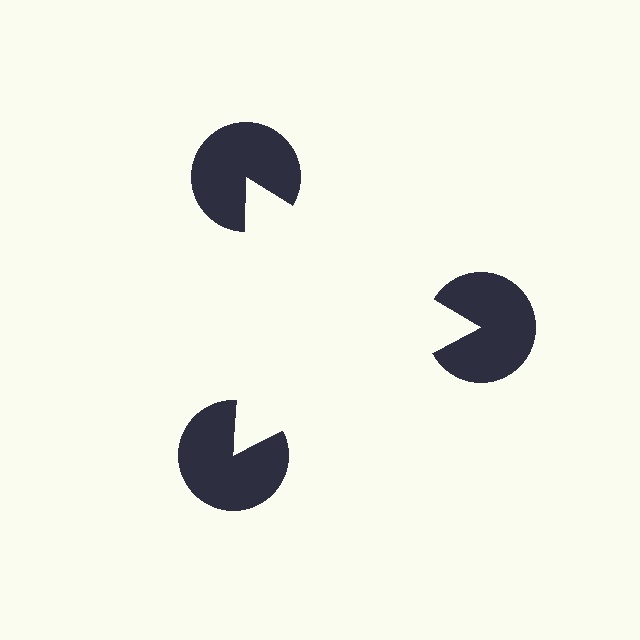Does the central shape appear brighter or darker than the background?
It typically appears slightly brighter than the background, even though no actual brightness change is drawn.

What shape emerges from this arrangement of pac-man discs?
An illusory triangle — its edges are inferred from the aligned wedge cuts in the pac-man discs, not physically drawn.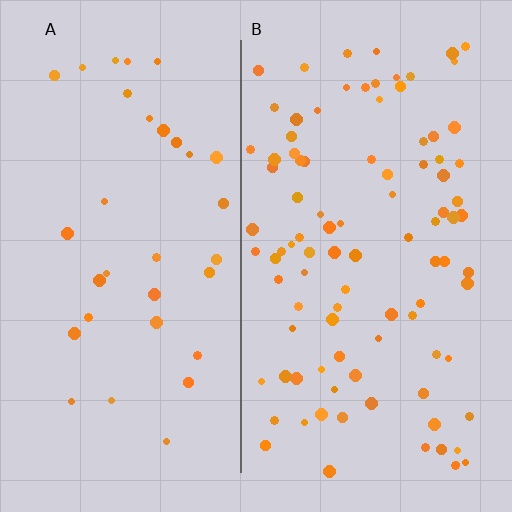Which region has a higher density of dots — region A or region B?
B (the right).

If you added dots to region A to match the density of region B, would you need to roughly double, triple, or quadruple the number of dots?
Approximately triple.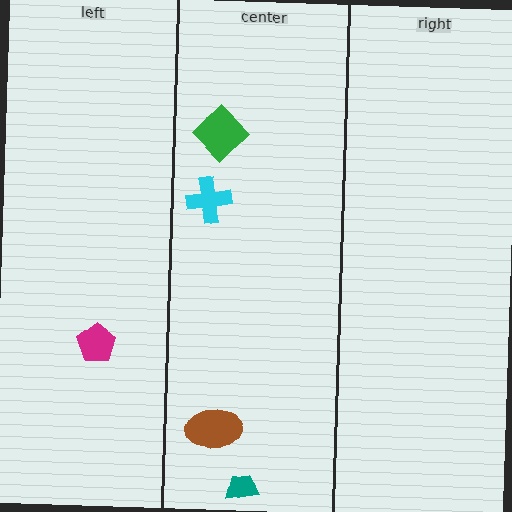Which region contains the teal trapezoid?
The center region.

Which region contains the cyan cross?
The center region.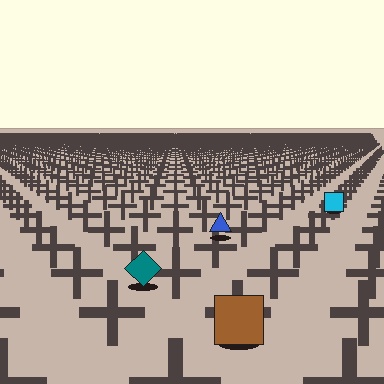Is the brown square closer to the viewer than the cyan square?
Yes. The brown square is closer — you can tell from the texture gradient: the ground texture is coarser near it.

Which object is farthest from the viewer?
The cyan square is farthest from the viewer. It appears smaller and the ground texture around it is denser.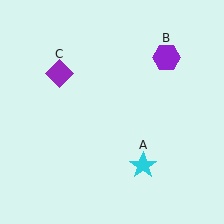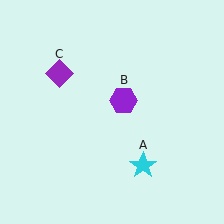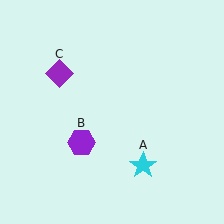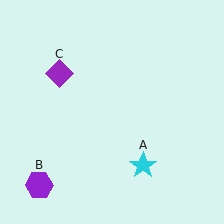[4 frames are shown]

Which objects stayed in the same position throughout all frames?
Cyan star (object A) and purple diamond (object C) remained stationary.